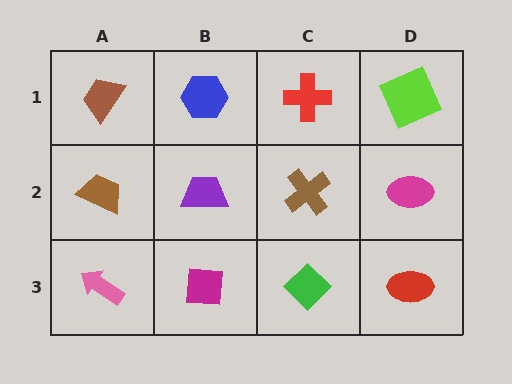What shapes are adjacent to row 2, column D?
A lime square (row 1, column D), a red ellipse (row 3, column D), a brown cross (row 2, column C).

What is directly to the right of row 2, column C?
A magenta ellipse.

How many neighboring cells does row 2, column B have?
4.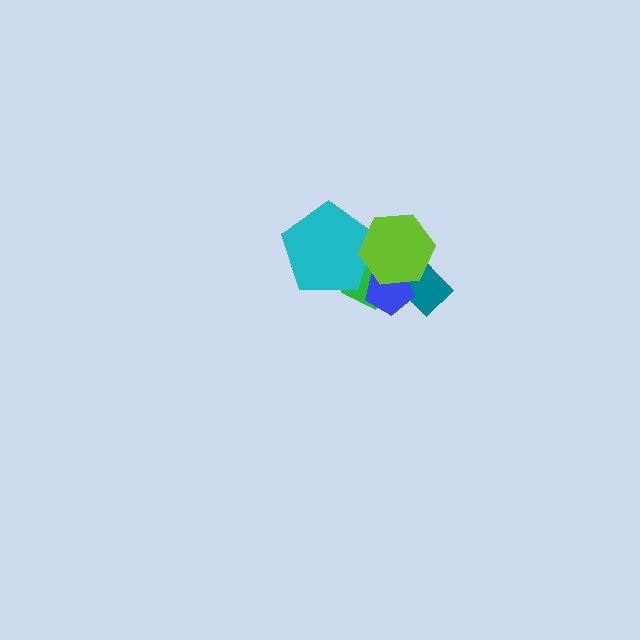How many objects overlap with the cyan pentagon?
2 objects overlap with the cyan pentagon.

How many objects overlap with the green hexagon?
4 objects overlap with the green hexagon.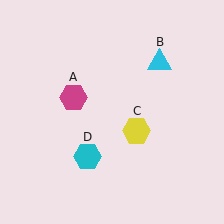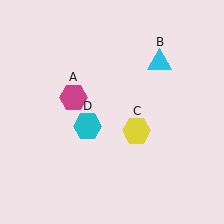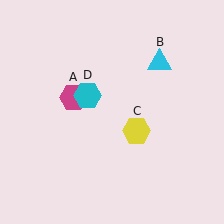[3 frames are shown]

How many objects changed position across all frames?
1 object changed position: cyan hexagon (object D).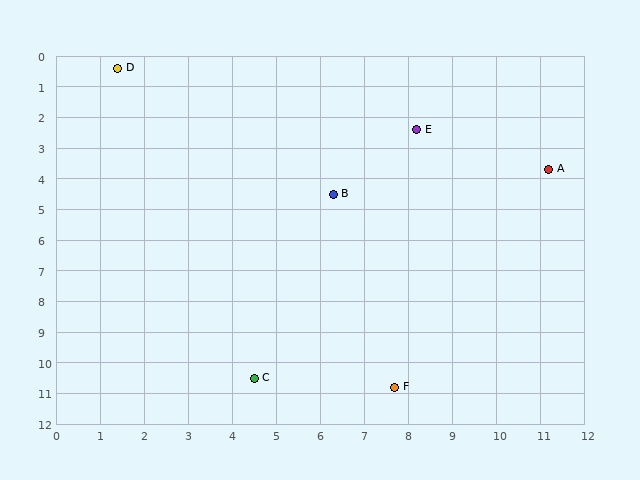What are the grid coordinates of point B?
Point B is at approximately (6.3, 4.5).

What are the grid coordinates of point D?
Point D is at approximately (1.4, 0.4).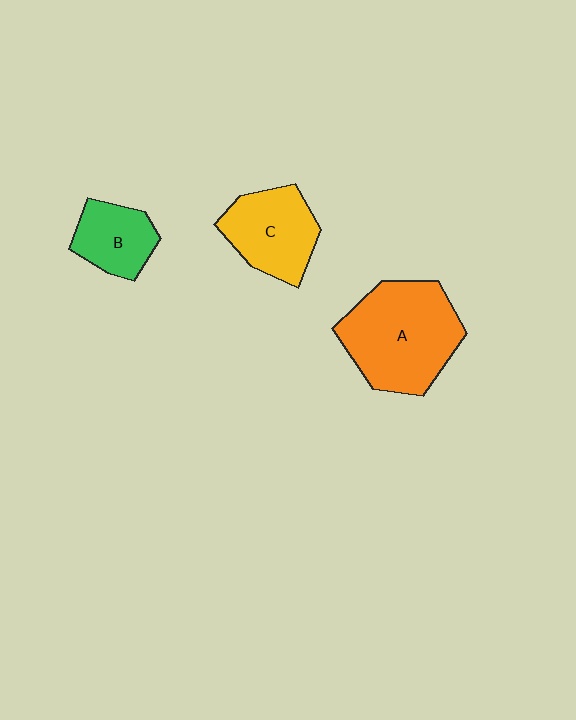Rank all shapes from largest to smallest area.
From largest to smallest: A (orange), C (yellow), B (green).